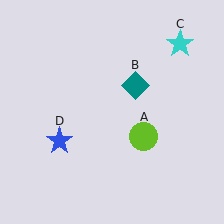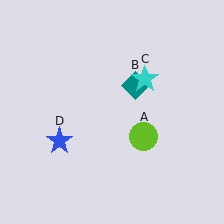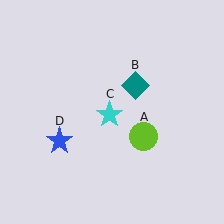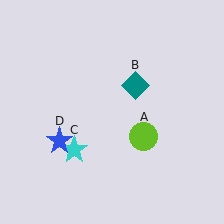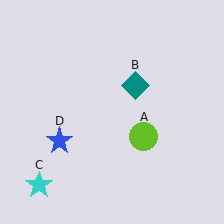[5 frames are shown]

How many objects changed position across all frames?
1 object changed position: cyan star (object C).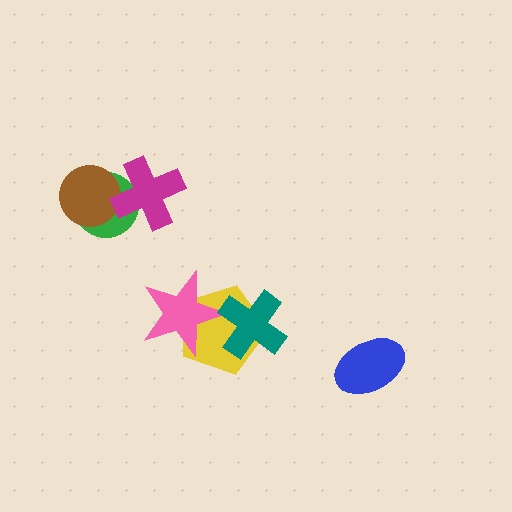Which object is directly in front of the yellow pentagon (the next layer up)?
The pink star is directly in front of the yellow pentagon.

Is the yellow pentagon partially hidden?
Yes, it is partially covered by another shape.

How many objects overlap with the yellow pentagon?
2 objects overlap with the yellow pentagon.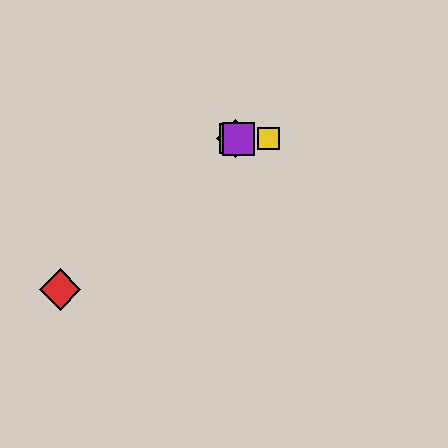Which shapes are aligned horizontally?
The blue diamond, the green square, the yellow square, the purple square are aligned horizontally.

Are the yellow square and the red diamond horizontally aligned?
No, the yellow square is at y≈139 and the red diamond is at y≈290.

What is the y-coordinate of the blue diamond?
The blue diamond is at y≈139.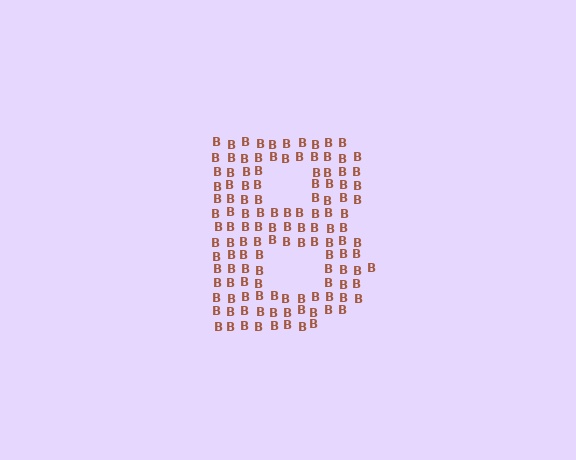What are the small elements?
The small elements are letter B's.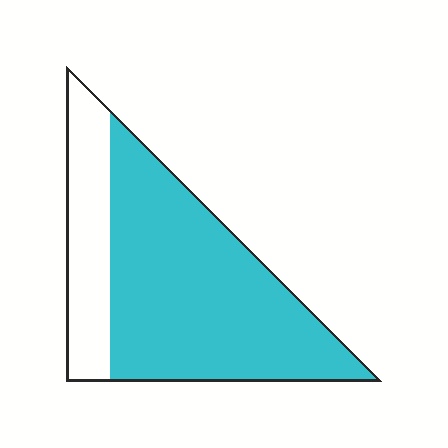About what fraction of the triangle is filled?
About three quarters (3/4).